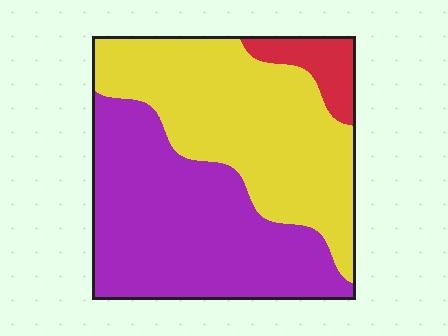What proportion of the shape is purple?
Purple takes up about one half (1/2) of the shape.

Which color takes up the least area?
Red, at roughly 5%.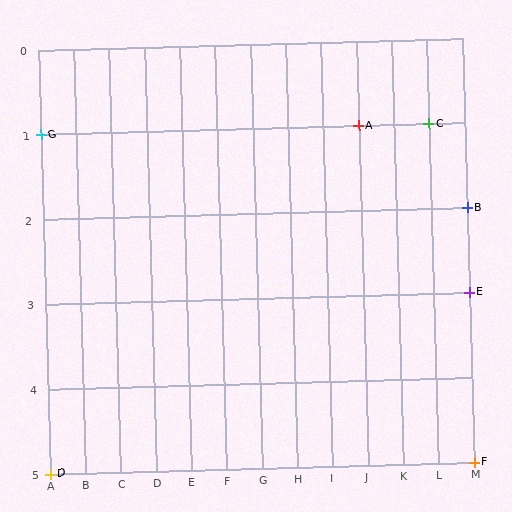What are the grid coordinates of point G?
Point G is at grid coordinates (A, 1).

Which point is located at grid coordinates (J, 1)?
Point A is at (J, 1).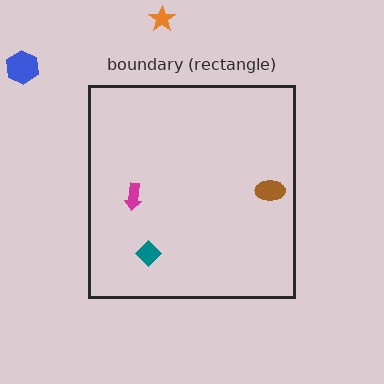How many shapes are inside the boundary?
3 inside, 2 outside.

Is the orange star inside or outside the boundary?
Outside.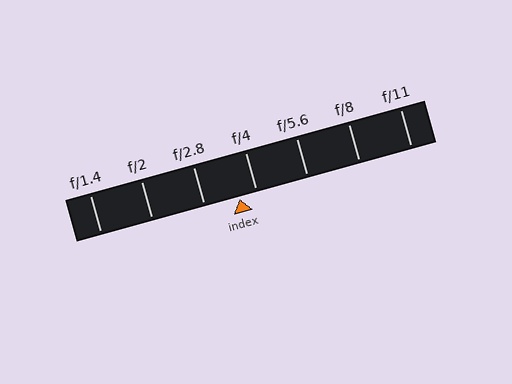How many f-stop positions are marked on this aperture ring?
There are 7 f-stop positions marked.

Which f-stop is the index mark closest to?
The index mark is closest to f/4.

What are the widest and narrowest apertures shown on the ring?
The widest aperture shown is f/1.4 and the narrowest is f/11.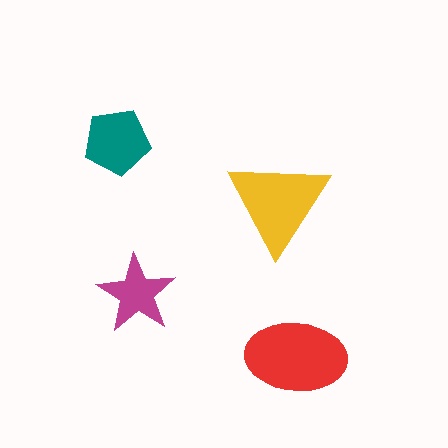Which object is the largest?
The red ellipse.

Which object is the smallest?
The magenta star.